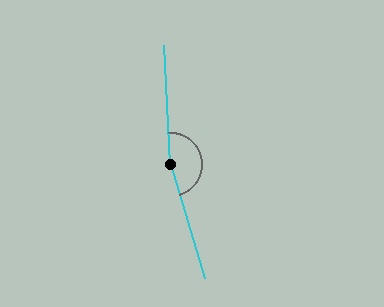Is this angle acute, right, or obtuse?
It is obtuse.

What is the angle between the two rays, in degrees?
Approximately 167 degrees.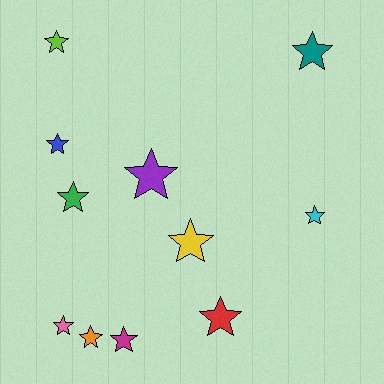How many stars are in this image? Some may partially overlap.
There are 11 stars.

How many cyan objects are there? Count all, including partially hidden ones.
There is 1 cyan object.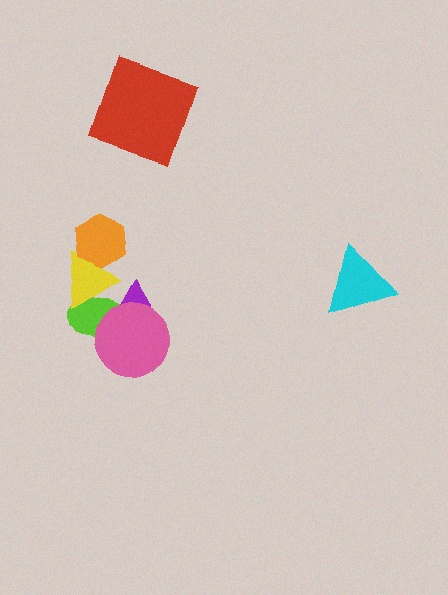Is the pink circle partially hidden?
No, no other shape covers it.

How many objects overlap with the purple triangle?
3 objects overlap with the purple triangle.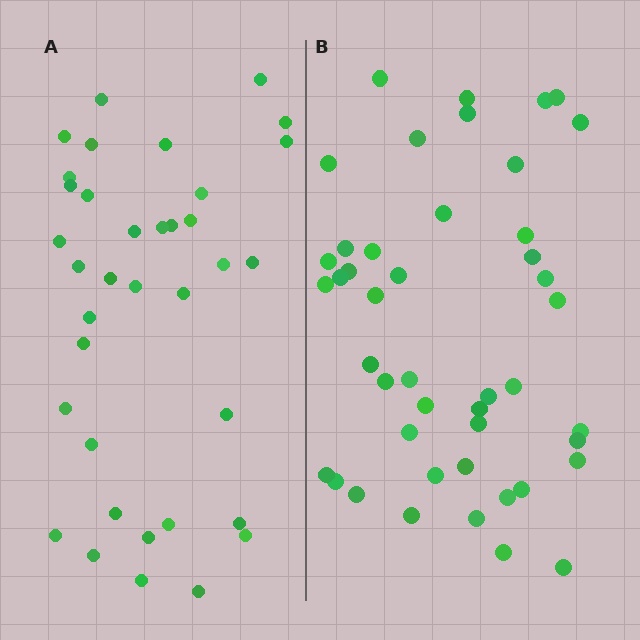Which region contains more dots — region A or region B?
Region B (the right region) has more dots.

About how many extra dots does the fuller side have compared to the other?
Region B has roughly 8 or so more dots than region A.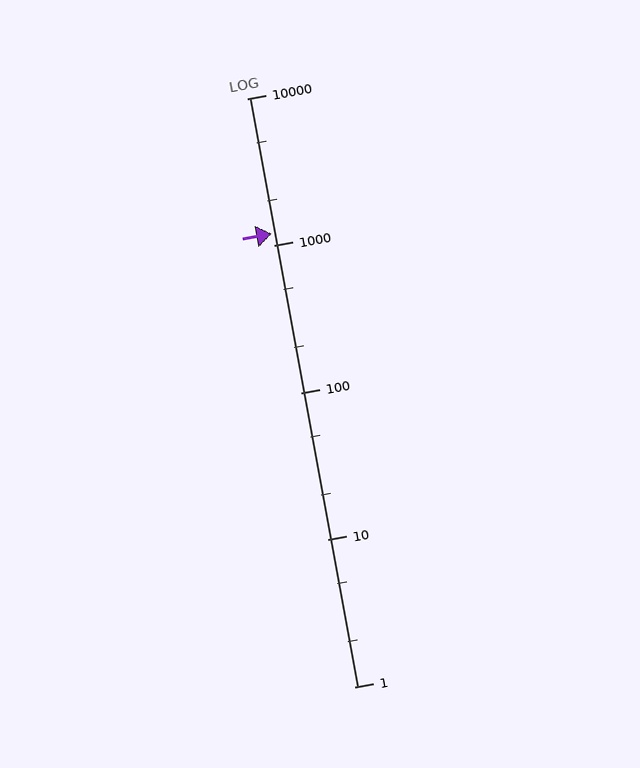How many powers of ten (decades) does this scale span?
The scale spans 4 decades, from 1 to 10000.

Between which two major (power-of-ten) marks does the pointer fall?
The pointer is between 1000 and 10000.